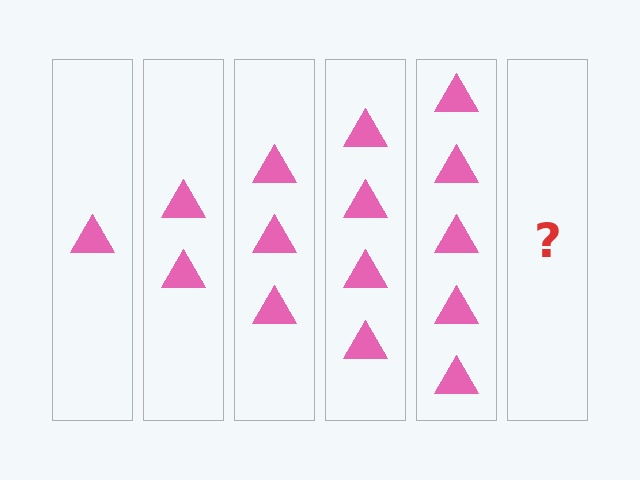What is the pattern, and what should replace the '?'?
The pattern is that each step adds one more triangle. The '?' should be 6 triangles.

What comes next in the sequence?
The next element should be 6 triangles.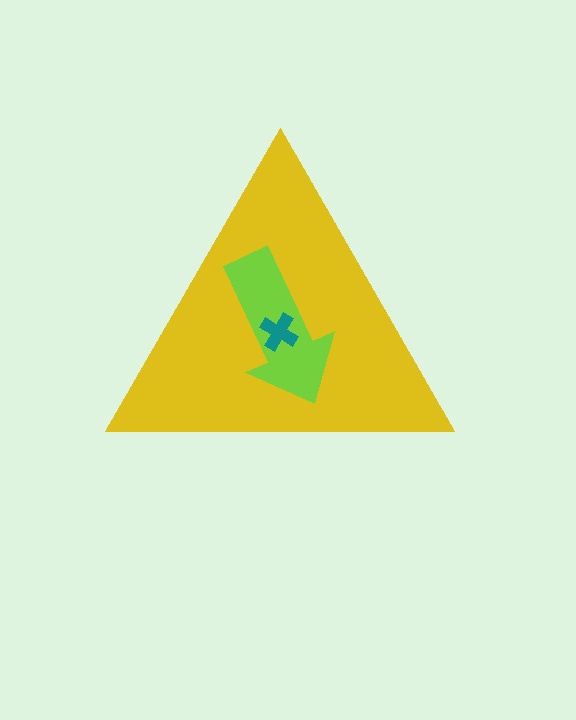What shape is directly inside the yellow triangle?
The lime arrow.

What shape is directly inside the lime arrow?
The teal cross.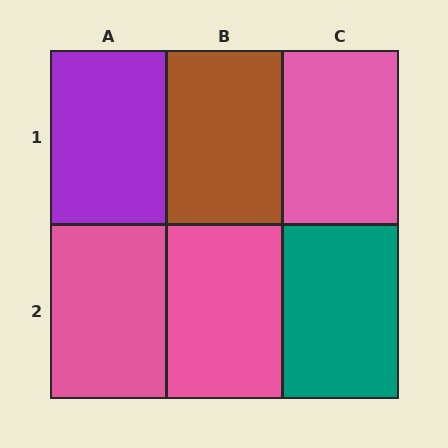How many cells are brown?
1 cell is brown.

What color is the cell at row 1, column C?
Pink.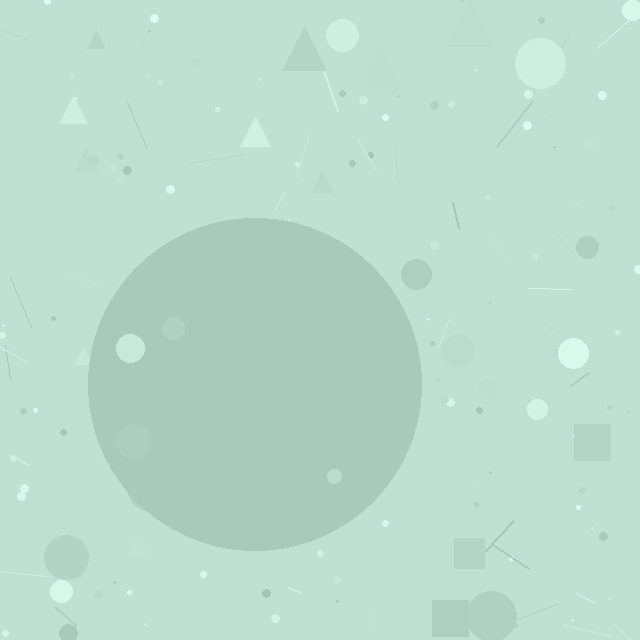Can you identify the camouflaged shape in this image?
The camouflaged shape is a circle.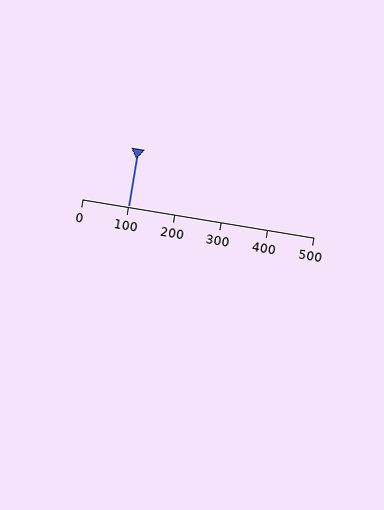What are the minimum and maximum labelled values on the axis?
The axis runs from 0 to 500.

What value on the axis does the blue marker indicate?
The marker indicates approximately 100.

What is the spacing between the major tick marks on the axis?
The major ticks are spaced 100 apart.